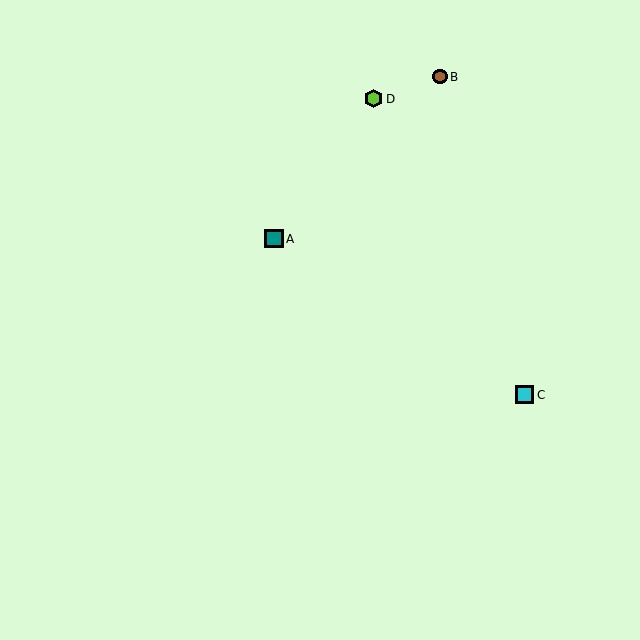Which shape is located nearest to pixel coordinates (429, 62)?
The brown circle (labeled B) at (440, 77) is nearest to that location.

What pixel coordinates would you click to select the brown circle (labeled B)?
Click at (440, 77) to select the brown circle B.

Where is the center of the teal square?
The center of the teal square is at (274, 239).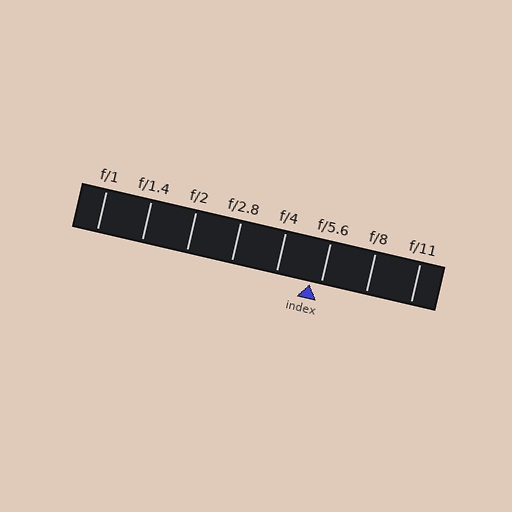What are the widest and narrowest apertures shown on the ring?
The widest aperture shown is f/1 and the narrowest is f/11.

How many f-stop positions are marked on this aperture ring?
There are 8 f-stop positions marked.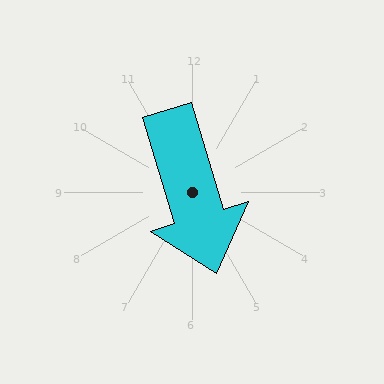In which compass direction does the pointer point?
South.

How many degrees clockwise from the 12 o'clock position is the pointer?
Approximately 163 degrees.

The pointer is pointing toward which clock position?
Roughly 5 o'clock.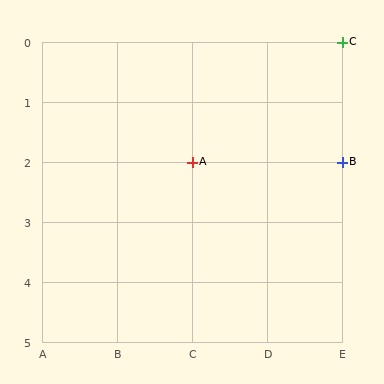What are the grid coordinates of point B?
Point B is at grid coordinates (E, 2).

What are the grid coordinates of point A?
Point A is at grid coordinates (C, 2).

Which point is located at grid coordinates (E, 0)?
Point C is at (E, 0).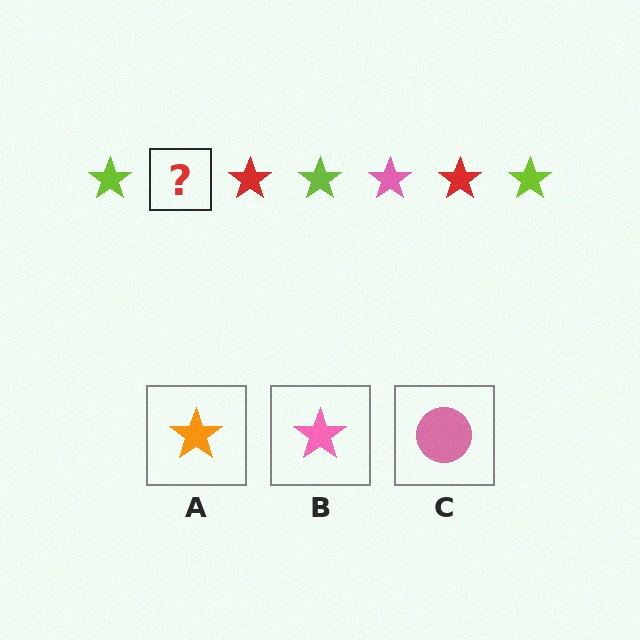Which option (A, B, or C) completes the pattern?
B.